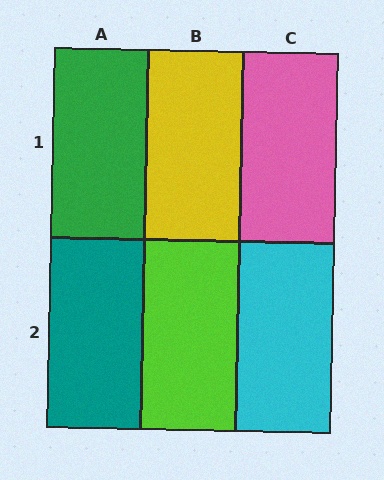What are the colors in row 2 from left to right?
Teal, lime, cyan.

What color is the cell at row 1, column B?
Yellow.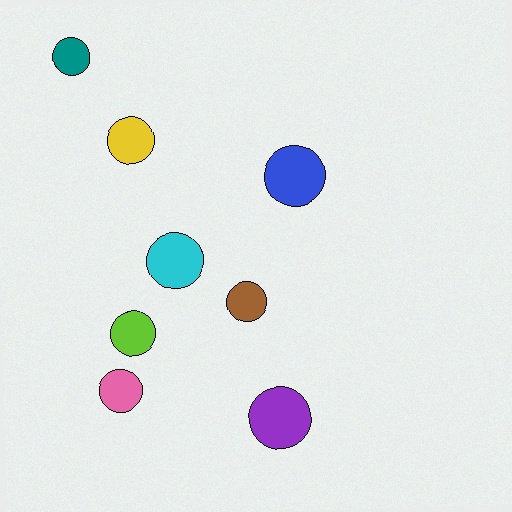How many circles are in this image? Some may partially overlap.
There are 8 circles.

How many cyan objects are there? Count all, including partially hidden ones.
There is 1 cyan object.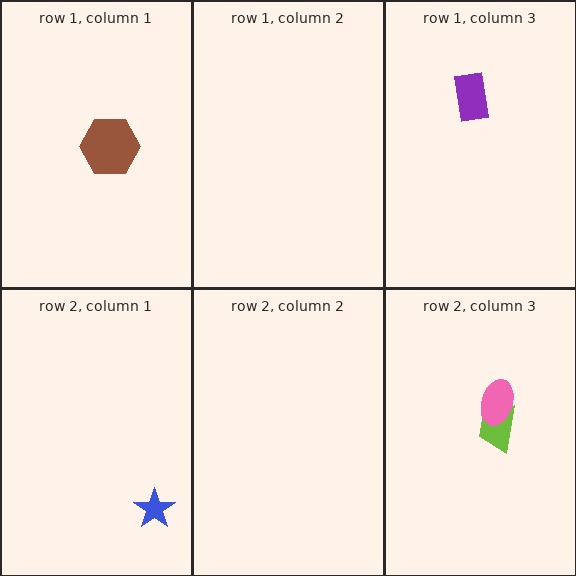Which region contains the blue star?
The row 2, column 1 region.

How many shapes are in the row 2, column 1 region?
1.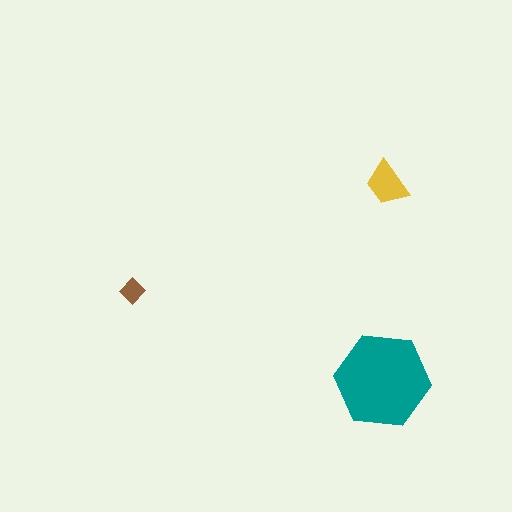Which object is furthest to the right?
The yellow trapezoid is rightmost.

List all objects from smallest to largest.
The brown diamond, the yellow trapezoid, the teal hexagon.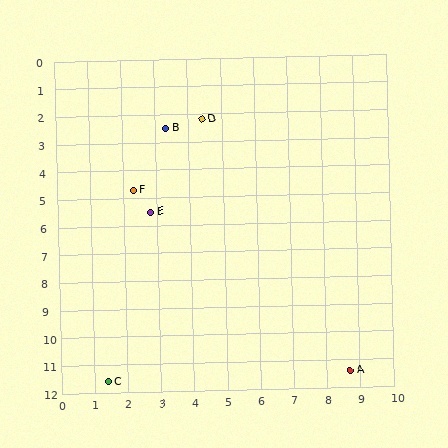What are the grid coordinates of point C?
Point C is at approximately (1.4, 11.6).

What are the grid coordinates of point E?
Point E is at approximately (2.8, 5.5).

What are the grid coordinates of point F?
Point F is at approximately (2.3, 4.7).